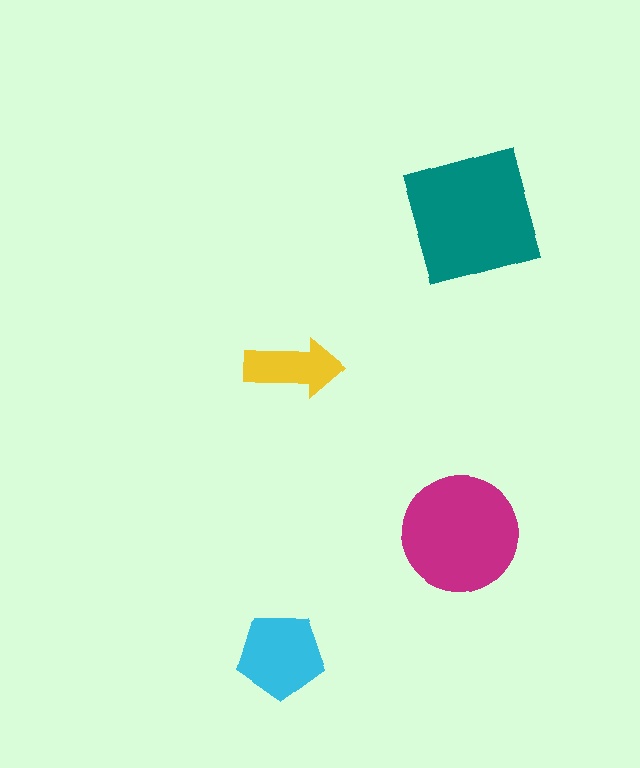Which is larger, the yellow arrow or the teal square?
The teal square.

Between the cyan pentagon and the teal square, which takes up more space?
The teal square.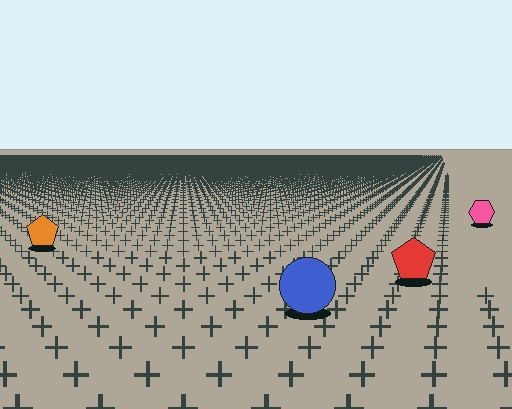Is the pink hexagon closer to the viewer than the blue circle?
No. The blue circle is closer — you can tell from the texture gradient: the ground texture is coarser near it.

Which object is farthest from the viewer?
The pink hexagon is farthest from the viewer. It appears smaller and the ground texture around it is denser.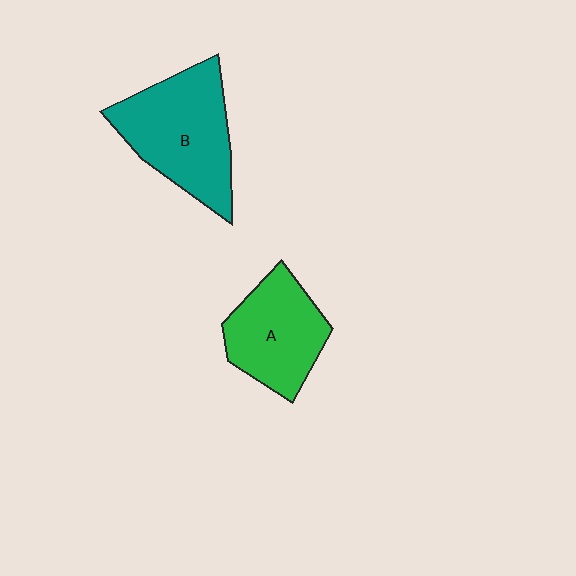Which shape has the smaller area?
Shape A (green).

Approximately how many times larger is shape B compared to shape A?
Approximately 1.3 times.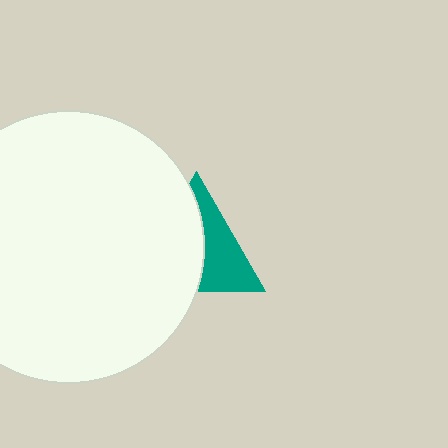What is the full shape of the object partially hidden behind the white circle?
The partially hidden object is a teal triangle.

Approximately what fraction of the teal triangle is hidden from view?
Roughly 55% of the teal triangle is hidden behind the white circle.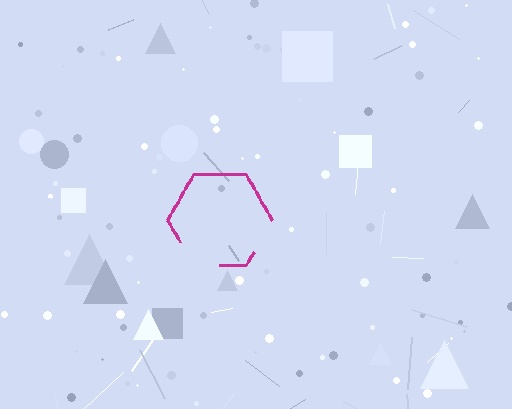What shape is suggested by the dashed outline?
The dashed outline suggests a hexagon.